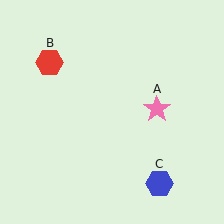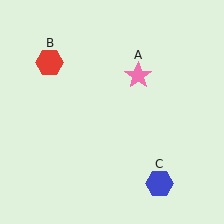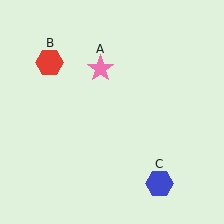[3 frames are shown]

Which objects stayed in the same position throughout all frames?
Red hexagon (object B) and blue hexagon (object C) remained stationary.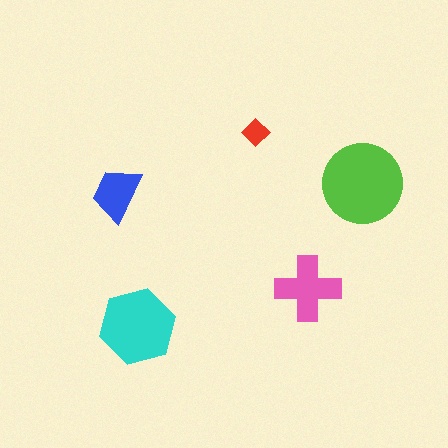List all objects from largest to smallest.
The lime circle, the cyan hexagon, the pink cross, the blue trapezoid, the red diamond.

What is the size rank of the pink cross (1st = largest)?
3rd.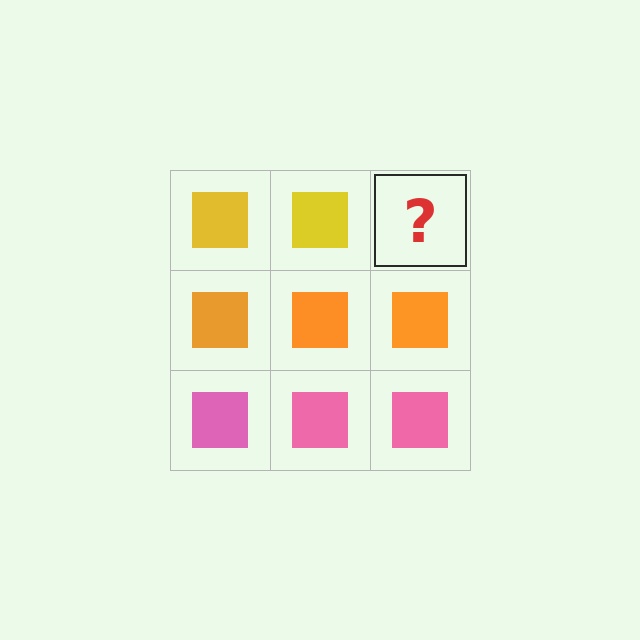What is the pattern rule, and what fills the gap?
The rule is that each row has a consistent color. The gap should be filled with a yellow square.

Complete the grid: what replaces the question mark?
The question mark should be replaced with a yellow square.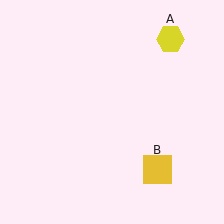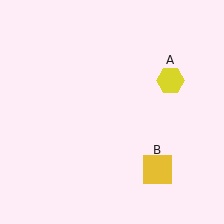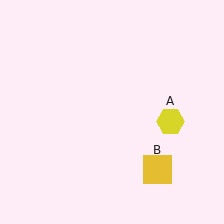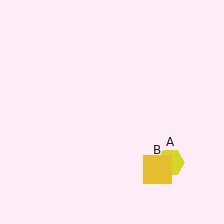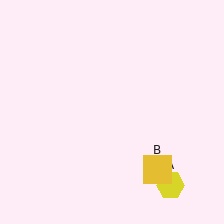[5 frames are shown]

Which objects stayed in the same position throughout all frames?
Yellow square (object B) remained stationary.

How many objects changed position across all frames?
1 object changed position: yellow hexagon (object A).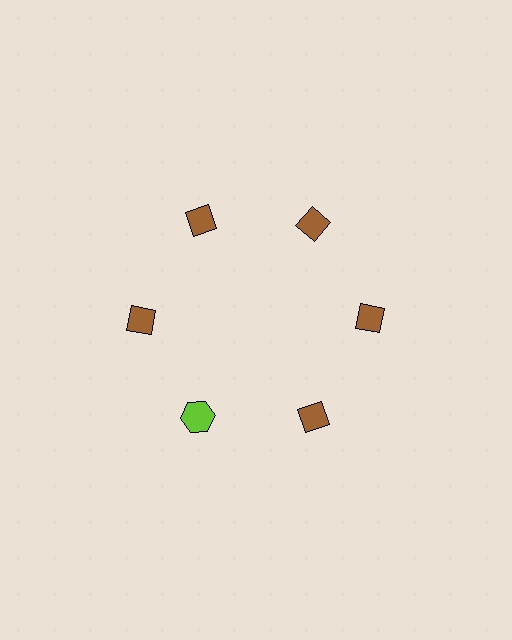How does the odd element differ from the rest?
It differs in both color (lime instead of brown) and shape (hexagon instead of diamond).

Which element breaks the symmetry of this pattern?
The lime hexagon at roughly the 7 o'clock position breaks the symmetry. All other shapes are brown diamonds.